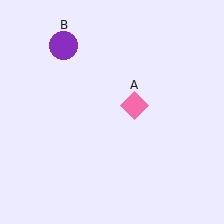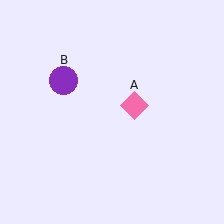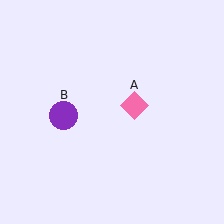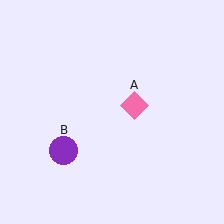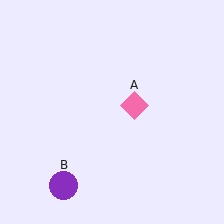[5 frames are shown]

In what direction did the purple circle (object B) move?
The purple circle (object B) moved down.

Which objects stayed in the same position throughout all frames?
Pink diamond (object A) remained stationary.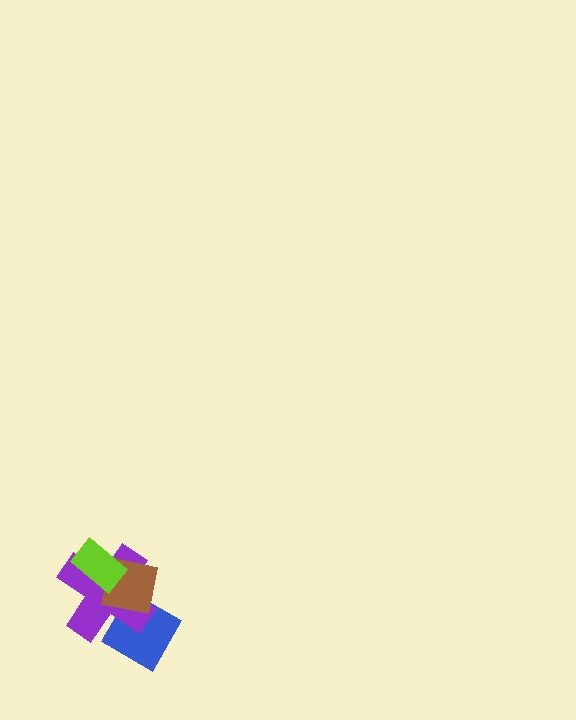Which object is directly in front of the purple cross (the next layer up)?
The brown square is directly in front of the purple cross.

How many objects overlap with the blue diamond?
2 objects overlap with the blue diamond.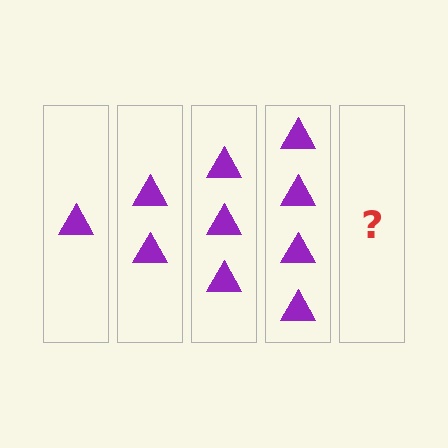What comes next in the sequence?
The next element should be 5 triangles.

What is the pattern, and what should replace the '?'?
The pattern is that each step adds one more triangle. The '?' should be 5 triangles.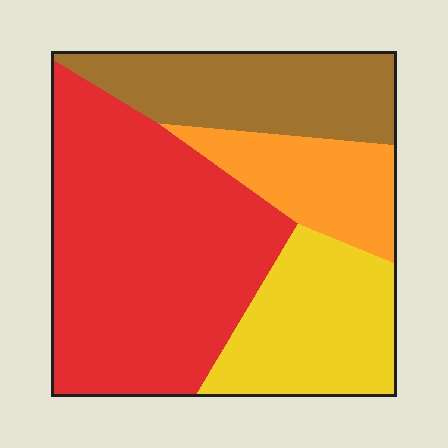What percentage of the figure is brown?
Brown takes up between a sixth and a third of the figure.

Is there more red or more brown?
Red.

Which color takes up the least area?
Orange, at roughly 15%.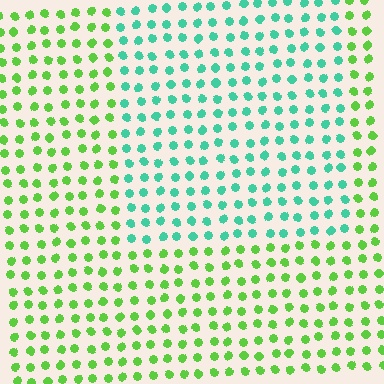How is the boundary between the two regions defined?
The boundary is defined purely by a slight shift in hue (about 53 degrees). Spacing, size, and orientation are identical on both sides.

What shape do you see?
I see a rectangle.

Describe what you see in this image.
The image is filled with small lime elements in a uniform arrangement. A rectangle-shaped region is visible where the elements are tinted to a slightly different hue, forming a subtle color boundary.